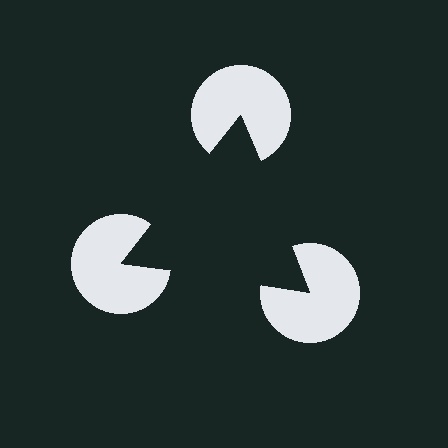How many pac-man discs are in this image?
There are 3 — one at each vertex of the illusory triangle.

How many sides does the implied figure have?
3 sides.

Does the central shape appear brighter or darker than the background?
It typically appears slightly darker than the background, even though no actual brightness change is drawn.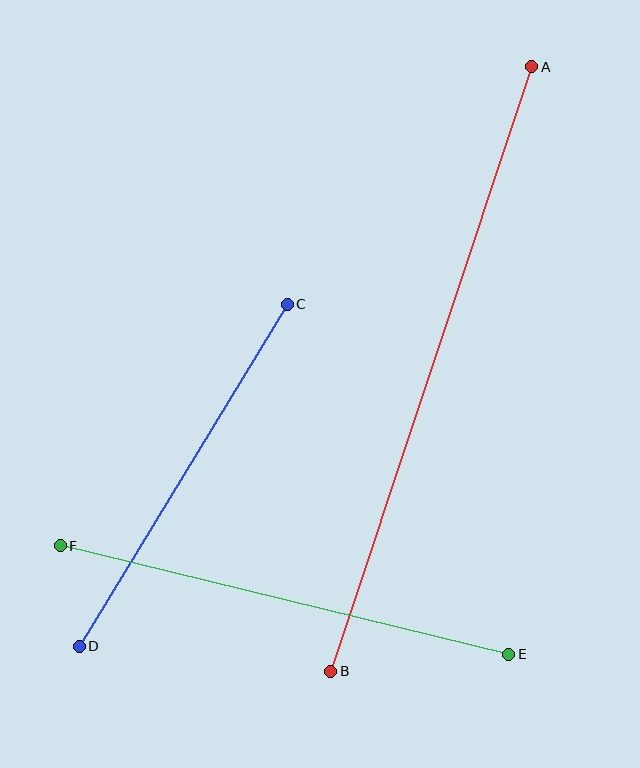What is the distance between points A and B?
The distance is approximately 637 pixels.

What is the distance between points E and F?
The distance is approximately 461 pixels.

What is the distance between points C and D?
The distance is approximately 400 pixels.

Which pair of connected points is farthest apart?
Points A and B are farthest apart.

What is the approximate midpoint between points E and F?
The midpoint is at approximately (285, 600) pixels.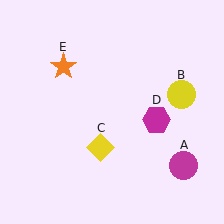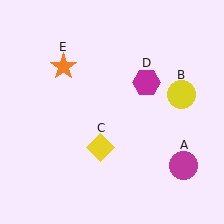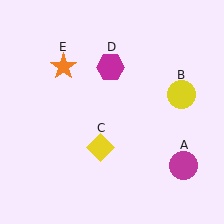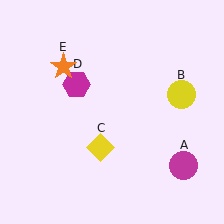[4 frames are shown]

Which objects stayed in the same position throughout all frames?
Magenta circle (object A) and yellow circle (object B) and yellow diamond (object C) and orange star (object E) remained stationary.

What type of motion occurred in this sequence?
The magenta hexagon (object D) rotated counterclockwise around the center of the scene.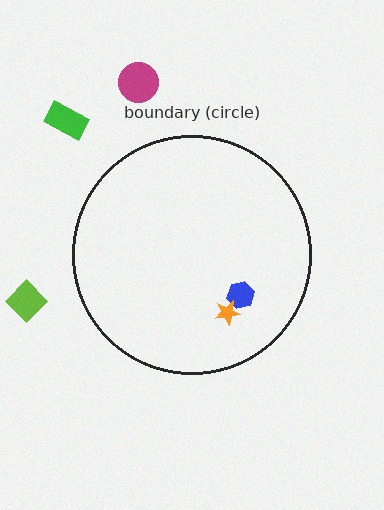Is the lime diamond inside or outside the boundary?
Outside.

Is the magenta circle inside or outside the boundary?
Outside.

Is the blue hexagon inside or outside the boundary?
Inside.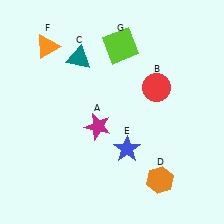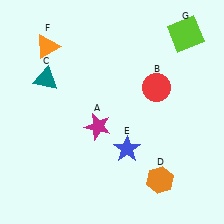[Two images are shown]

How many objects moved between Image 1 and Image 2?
2 objects moved between the two images.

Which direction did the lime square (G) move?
The lime square (G) moved right.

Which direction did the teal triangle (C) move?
The teal triangle (C) moved left.